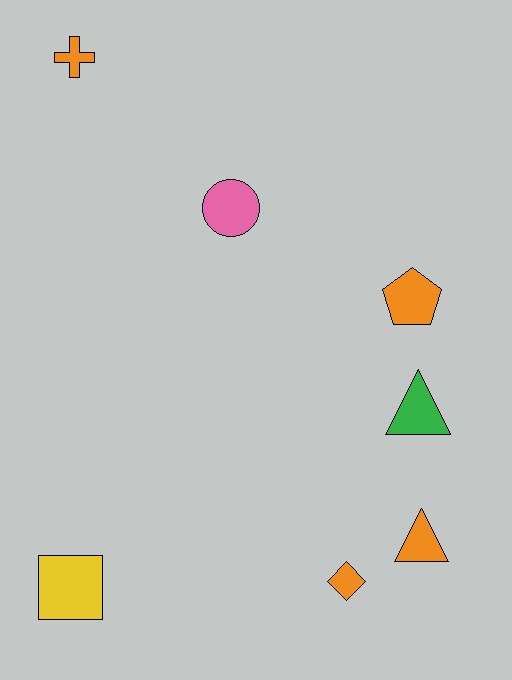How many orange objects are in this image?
There are 4 orange objects.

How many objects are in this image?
There are 7 objects.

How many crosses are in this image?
There is 1 cross.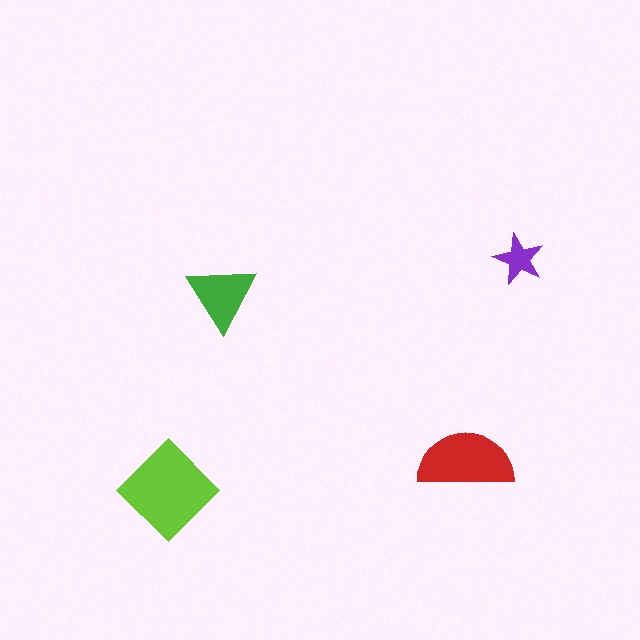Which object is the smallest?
The purple star.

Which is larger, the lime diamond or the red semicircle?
The lime diamond.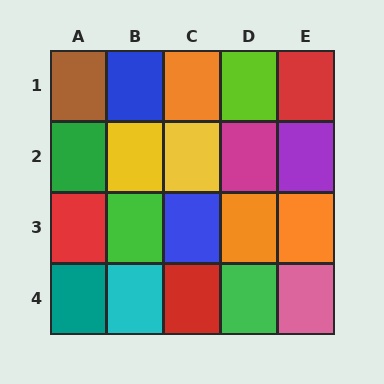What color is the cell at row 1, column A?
Brown.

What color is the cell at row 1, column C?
Orange.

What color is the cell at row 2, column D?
Magenta.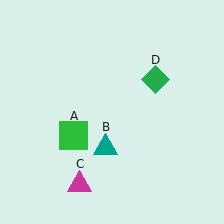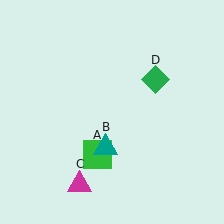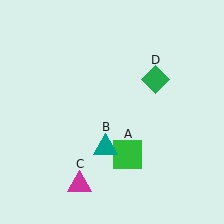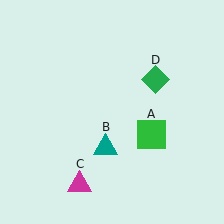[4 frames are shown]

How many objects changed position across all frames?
1 object changed position: green square (object A).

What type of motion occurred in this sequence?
The green square (object A) rotated counterclockwise around the center of the scene.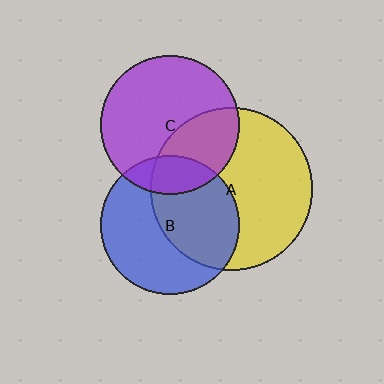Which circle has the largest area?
Circle A (yellow).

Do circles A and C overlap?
Yes.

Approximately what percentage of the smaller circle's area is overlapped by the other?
Approximately 35%.